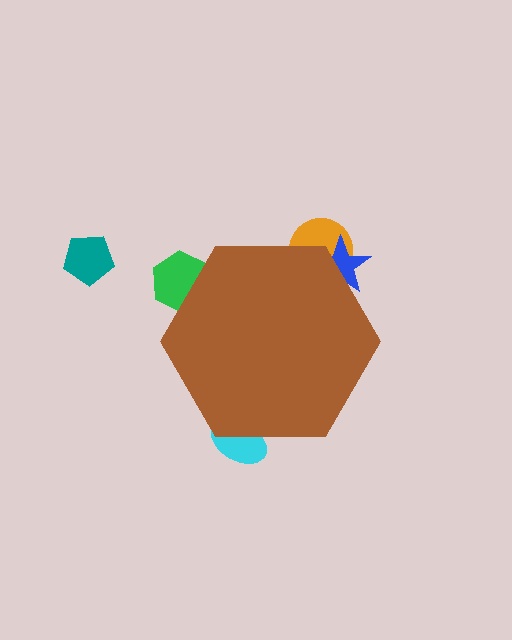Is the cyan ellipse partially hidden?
Yes, the cyan ellipse is partially hidden behind the brown hexagon.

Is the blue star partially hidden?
Yes, the blue star is partially hidden behind the brown hexagon.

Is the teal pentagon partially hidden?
No, the teal pentagon is fully visible.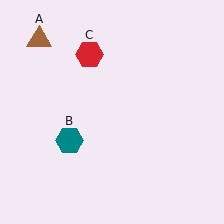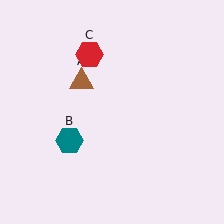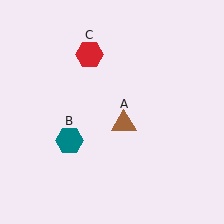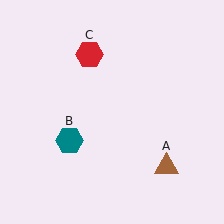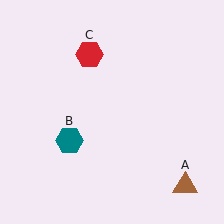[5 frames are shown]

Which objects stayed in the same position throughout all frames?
Teal hexagon (object B) and red hexagon (object C) remained stationary.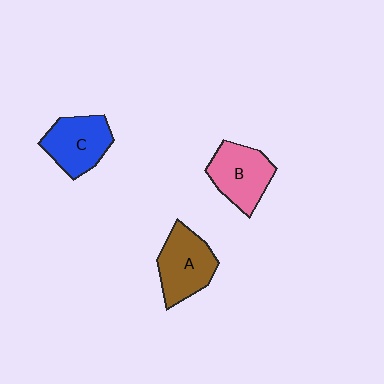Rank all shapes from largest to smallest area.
From largest to smallest: A (brown), B (pink), C (blue).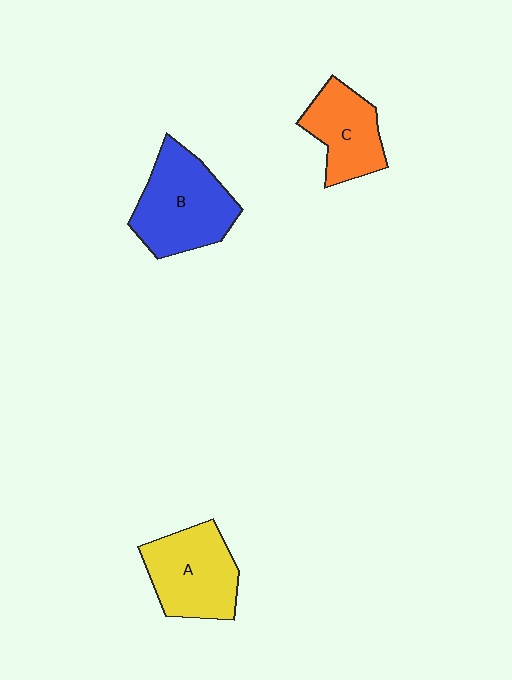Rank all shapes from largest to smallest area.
From largest to smallest: B (blue), A (yellow), C (orange).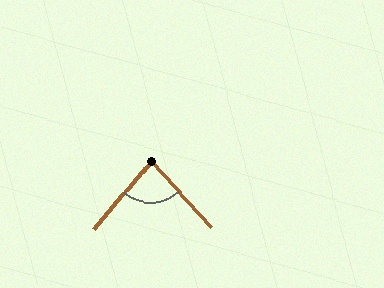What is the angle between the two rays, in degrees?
Approximately 83 degrees.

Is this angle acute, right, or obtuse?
It is acute.